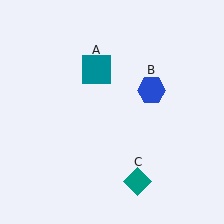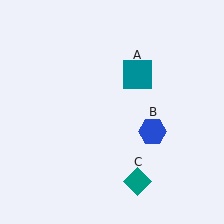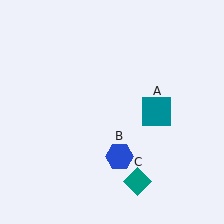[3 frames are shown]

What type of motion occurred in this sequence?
The teal square (object A), blue hexagon (object B) rotated clockwise around the center of the scene.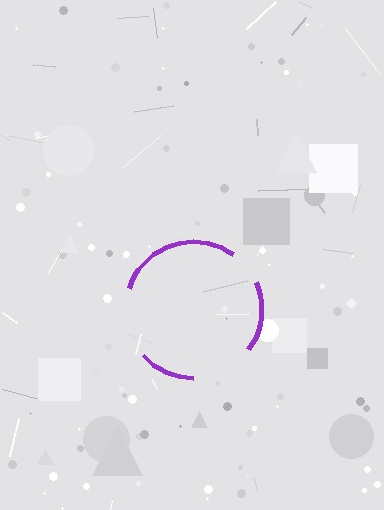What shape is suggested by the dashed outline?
The dashed outline suggests a circle.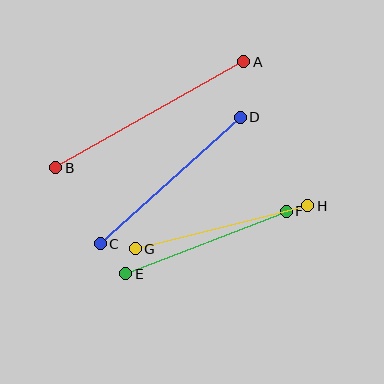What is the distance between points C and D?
The distance is approximately 189 pixels.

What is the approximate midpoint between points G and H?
The midpoint is at approximately (221, 227) pixels.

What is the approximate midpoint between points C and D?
The midpoint is at approximately (170, 181) pixels.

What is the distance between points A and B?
The distance is approximately 216 pixels.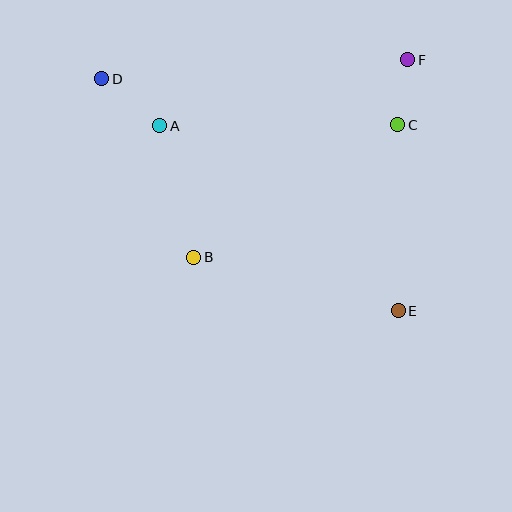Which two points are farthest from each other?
Points D and E are farthest from each other.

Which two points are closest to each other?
Points C and F are closest to each other.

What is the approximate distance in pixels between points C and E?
The distance between C and E is approximately 186 pixels.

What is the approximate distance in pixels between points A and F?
The distance between A and F is approximately 257 pixels.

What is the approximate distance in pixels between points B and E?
The distance between B and E is approximately 212 pixels.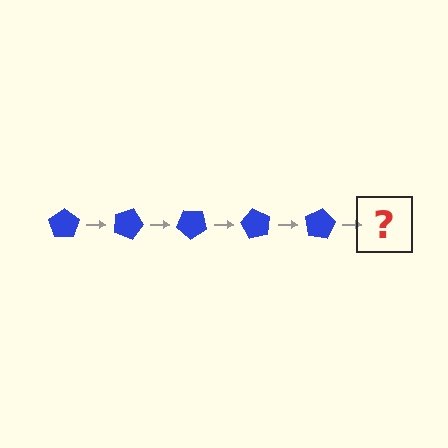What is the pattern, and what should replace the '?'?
The pattern is that the pentagon rotates 20 degrees each step. The '?' should be a blue pentagon rotated 100 degrees.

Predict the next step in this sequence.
The next step is a blue pentagon rotated 100 degrees.